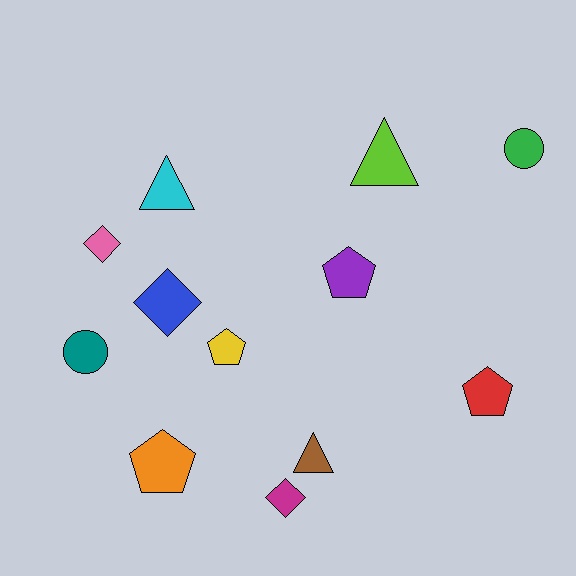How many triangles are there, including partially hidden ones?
There are 3 triangles.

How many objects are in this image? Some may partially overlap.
There are 12 objects.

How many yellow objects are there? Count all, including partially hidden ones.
There is 1 yellow object.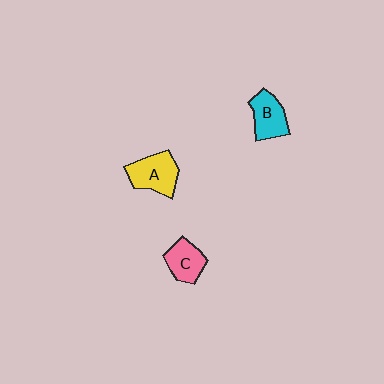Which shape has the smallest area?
Shape C (pink).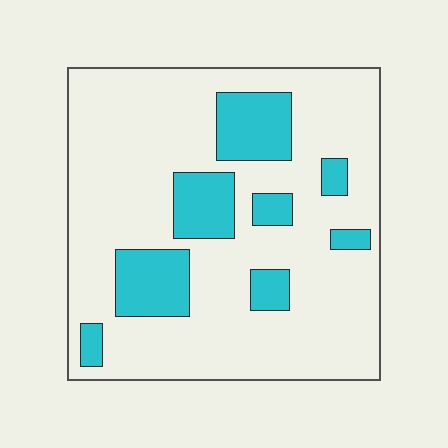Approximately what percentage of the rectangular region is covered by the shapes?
Approximately 20%.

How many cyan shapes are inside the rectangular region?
8.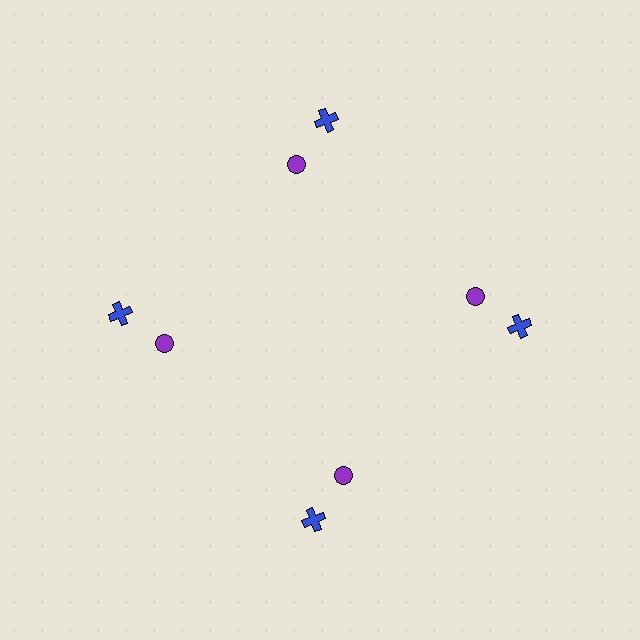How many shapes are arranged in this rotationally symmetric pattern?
There are 8 shapes, arranged in 4 groups of 2.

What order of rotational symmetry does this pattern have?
This pattern has 4-fold rotational symmetry.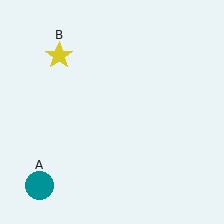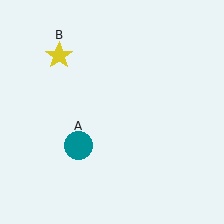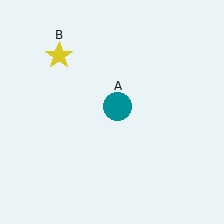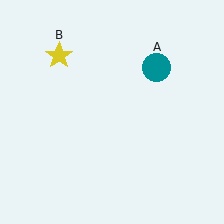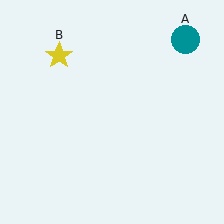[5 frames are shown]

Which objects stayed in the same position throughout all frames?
Yellow star (object B) remained stationary.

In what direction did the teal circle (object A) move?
The teal circle (object A) moved up and to the right.